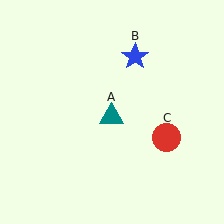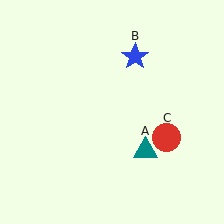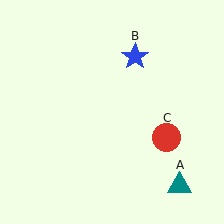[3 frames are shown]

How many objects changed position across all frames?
1 object changed position: teal triangle (object A).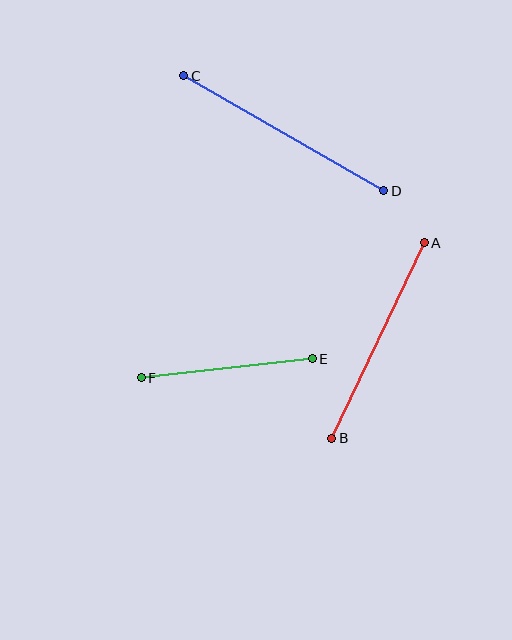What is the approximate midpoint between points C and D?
The midpoint is at approximately (284, 133) pixels.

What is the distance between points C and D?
The distance is approximately 231 pixels.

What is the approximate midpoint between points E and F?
The midpoint is at approximately (227, 368) pixels.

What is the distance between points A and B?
The distance is approximately 216 pixels.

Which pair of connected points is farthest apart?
Points C and D are farthest apart.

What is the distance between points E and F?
The distance is approximately 172 pixels.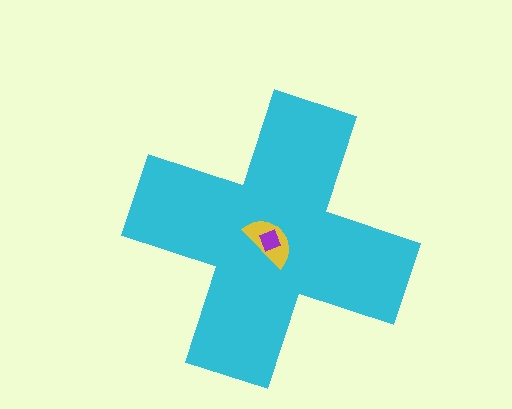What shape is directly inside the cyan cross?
The yellow semicircle.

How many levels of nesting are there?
3.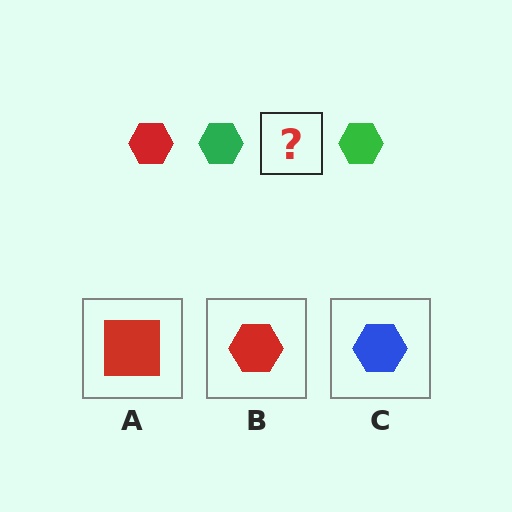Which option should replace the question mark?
Option B.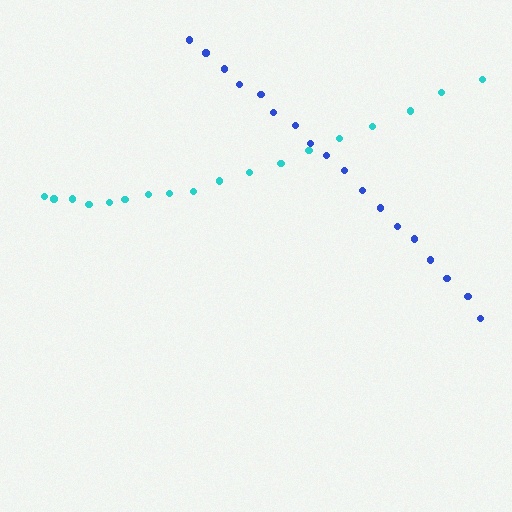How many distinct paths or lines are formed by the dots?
There are 2 distinct paths.